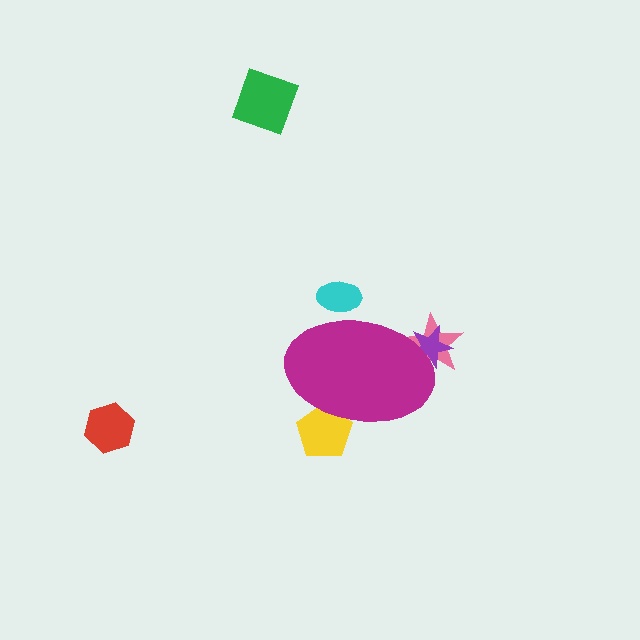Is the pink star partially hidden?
Yes, the pink star is partially hidden behind the magenta ellipse.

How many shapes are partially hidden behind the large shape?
4 shapes are partially hidden.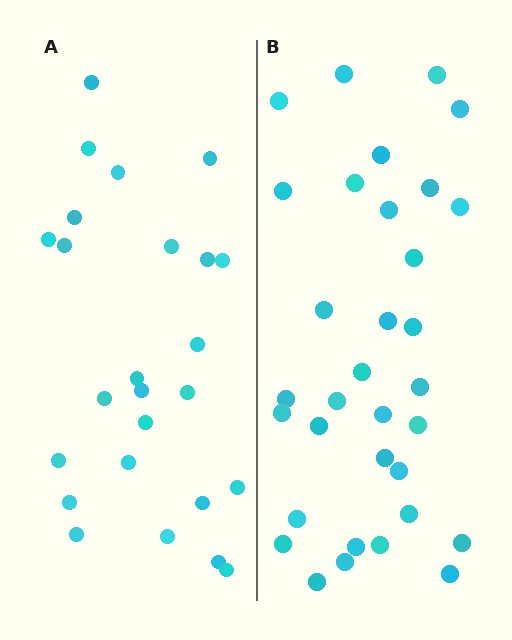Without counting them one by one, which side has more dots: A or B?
Region B (the right region) has more dots.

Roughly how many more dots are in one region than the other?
Region B has roughly 8 or so more dots than region A.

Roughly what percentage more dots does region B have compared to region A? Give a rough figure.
About 30% more.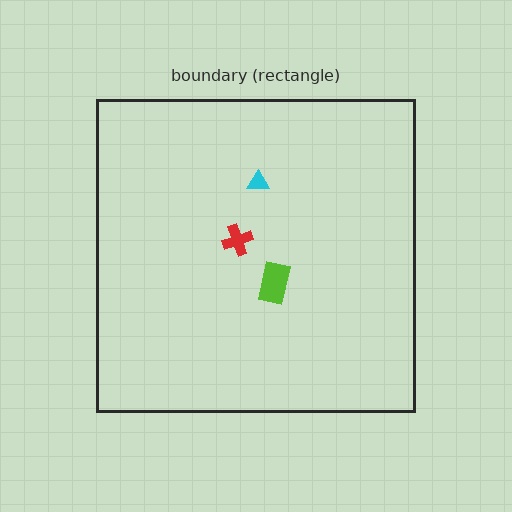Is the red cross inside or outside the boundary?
Inside.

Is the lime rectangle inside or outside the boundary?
Inside.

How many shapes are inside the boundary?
3 inside, 0 outside.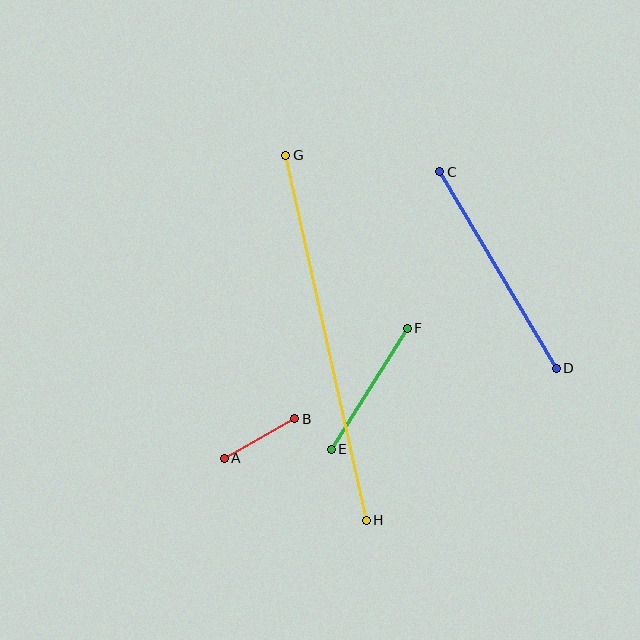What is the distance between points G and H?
The distance is approximately 374 pixels.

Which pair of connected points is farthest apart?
Points G and H are farthest apart.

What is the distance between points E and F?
The distance is approximately 143 pixels.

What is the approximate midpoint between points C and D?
The midpoint is at approximately (498, 270) pixels.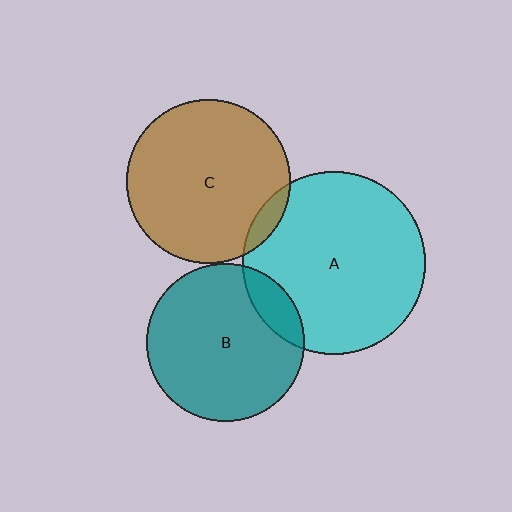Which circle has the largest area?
Circle A (cyan).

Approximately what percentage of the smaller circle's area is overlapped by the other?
Approximately 5%.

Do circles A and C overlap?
Yes.